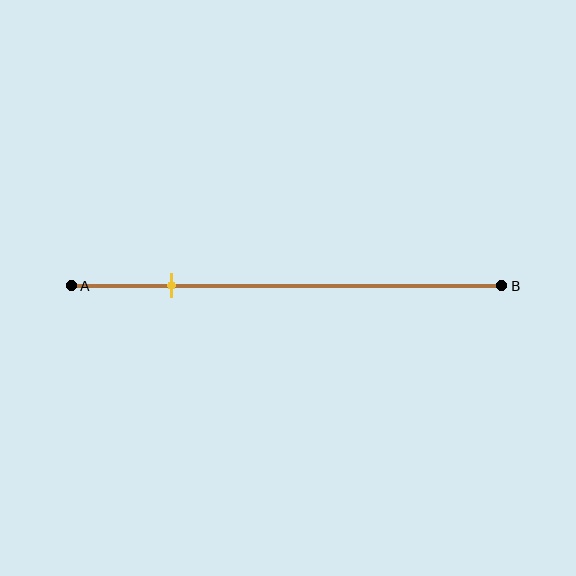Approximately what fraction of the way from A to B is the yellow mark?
The yellow mark is approximately 25% of the way from A to B.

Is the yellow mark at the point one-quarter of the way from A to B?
Yes, the mark is approximately at the one-quarter point.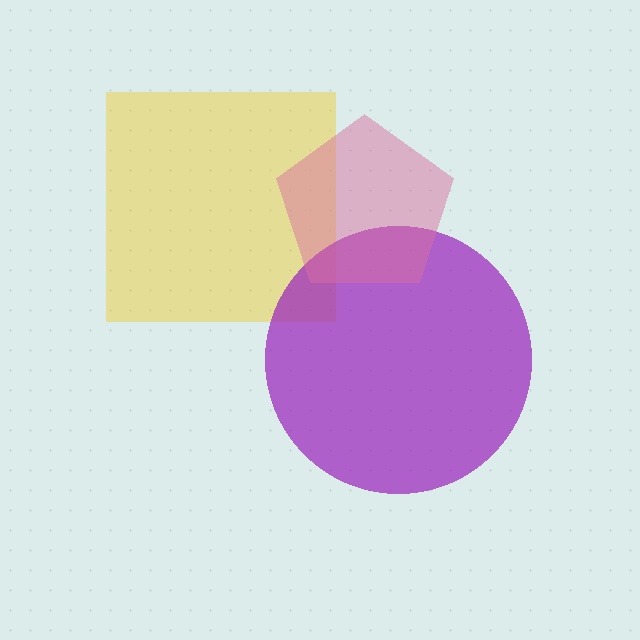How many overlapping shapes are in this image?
There are 3 overlapping shapes in the image.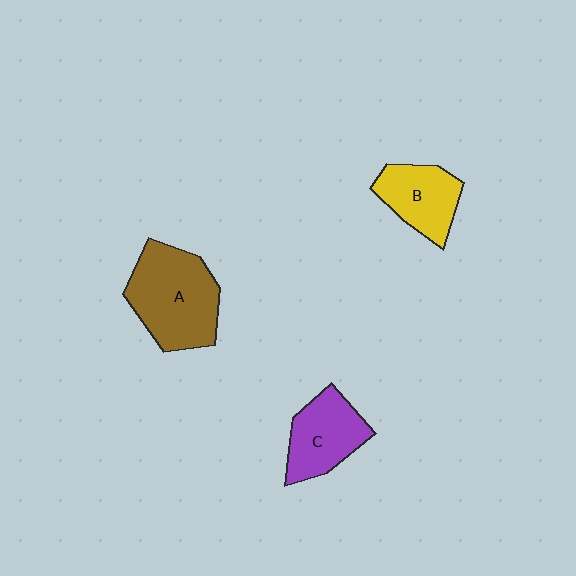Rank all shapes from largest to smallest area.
From largest to smallest: A (brown), C (purple), B (yellow).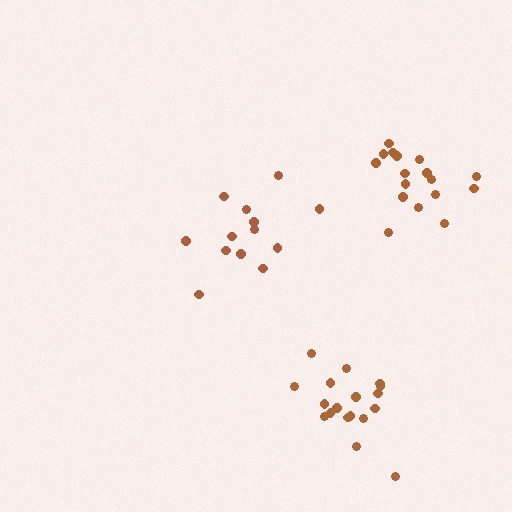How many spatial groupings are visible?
There are 3 spatial groupings.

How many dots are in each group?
Group 1: 13 dots, Group 2: 17 dots, Group 3: 18 dots (48 total).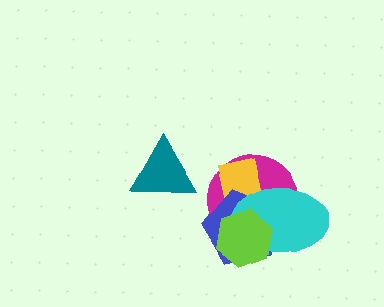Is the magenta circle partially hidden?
Yes, it is partially covered by another shape.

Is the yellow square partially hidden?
Yes, it is partially covered by another shape.